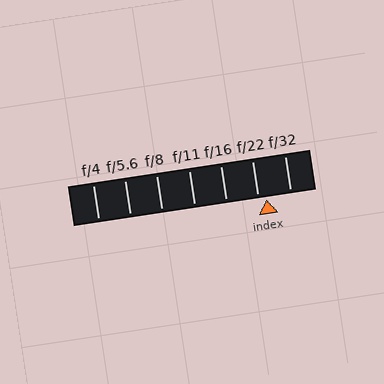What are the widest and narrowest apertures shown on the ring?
The widest aperture shown is f/4 and the narrowest is f/32.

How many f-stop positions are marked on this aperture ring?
There are 7 f-stop positions marked.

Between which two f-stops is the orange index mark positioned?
The index mark is between f/22 and f/32.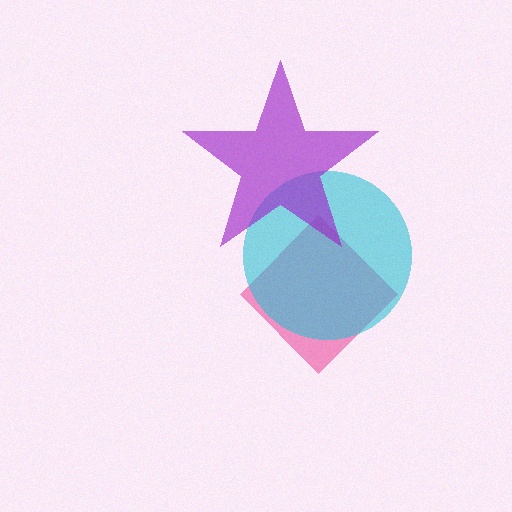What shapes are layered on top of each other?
The layered shapes are: a pink diamond, a cyan circle, a purple star.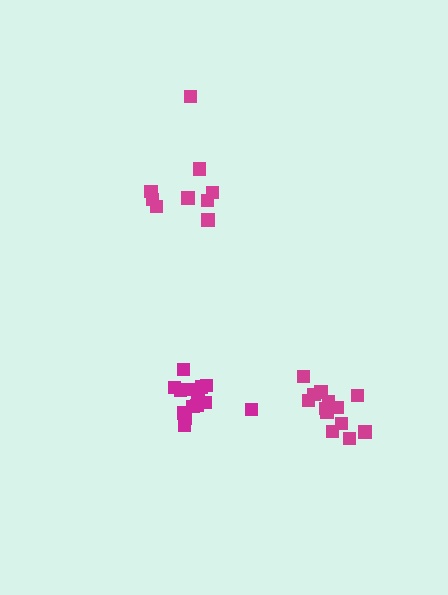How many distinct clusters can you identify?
There are 3 distinct clusters.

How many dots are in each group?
Group 1: 13 dots, Group 2: 9 dots, Group 3: 14 dots (36 total).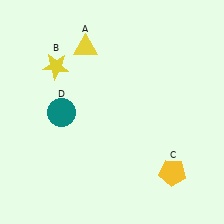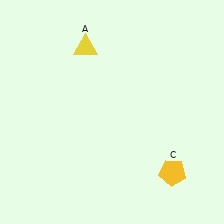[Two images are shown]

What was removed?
The teal circle (D), the yellow star (B) were removed in Image 2.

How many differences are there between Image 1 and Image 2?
There are 2 differences between the two images.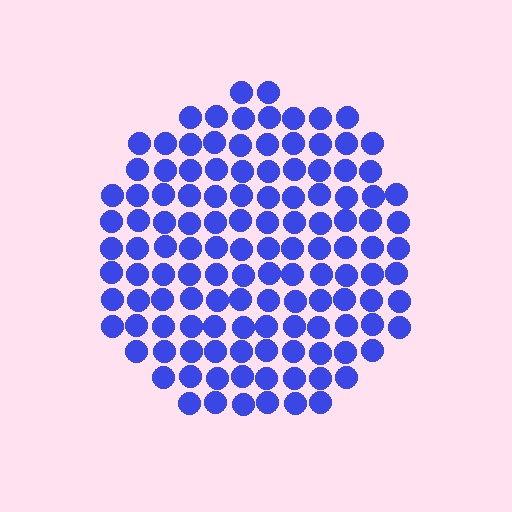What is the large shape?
The large shape is a circle.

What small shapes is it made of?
It is made of small circles.